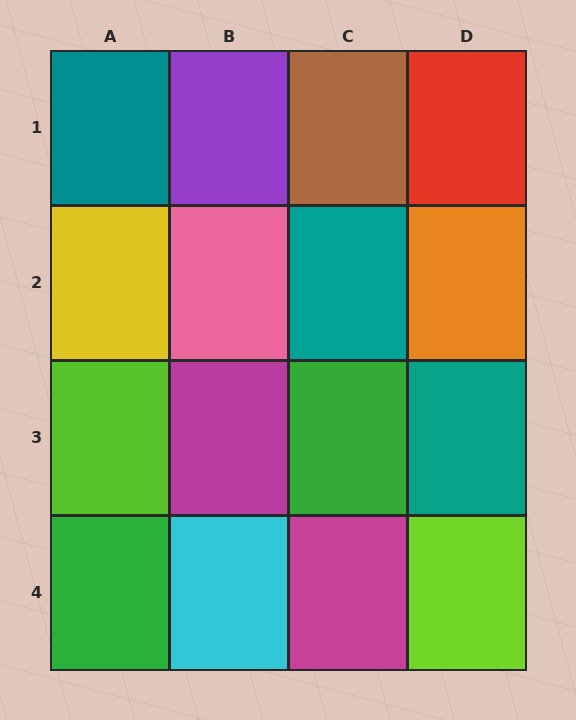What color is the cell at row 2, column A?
Yellow.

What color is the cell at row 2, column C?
Teal.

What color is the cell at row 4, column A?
Green.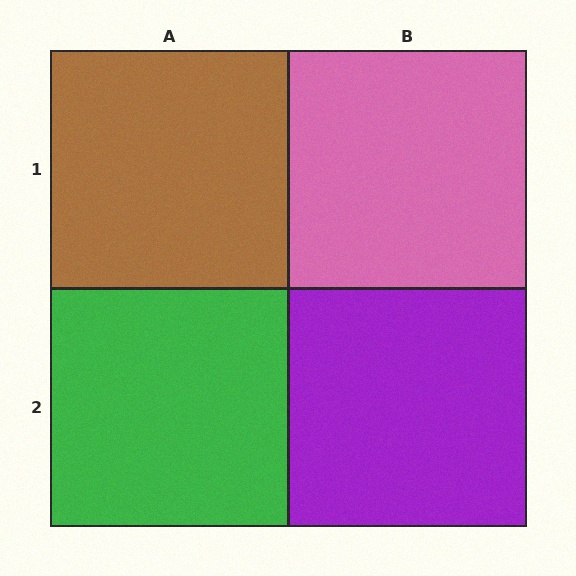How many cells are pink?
1 cell is pink.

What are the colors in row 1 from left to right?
Brown, pink.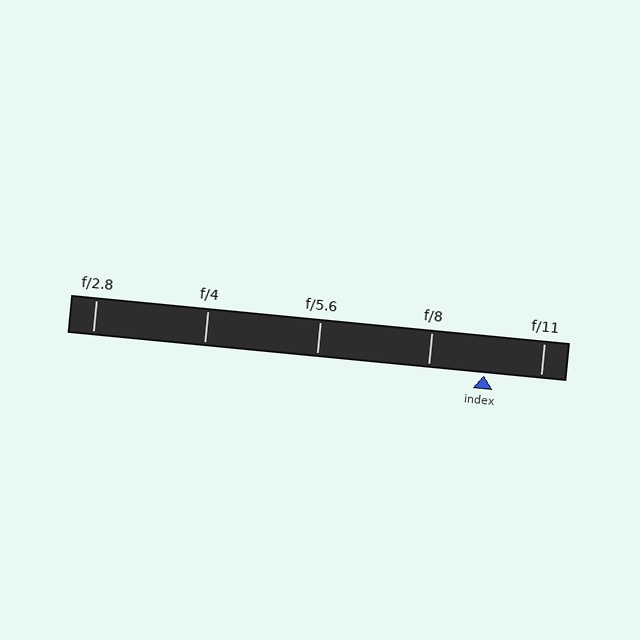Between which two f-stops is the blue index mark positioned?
The index mark is between f/8 and f/11.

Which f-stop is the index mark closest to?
The index mark is closest to f/11.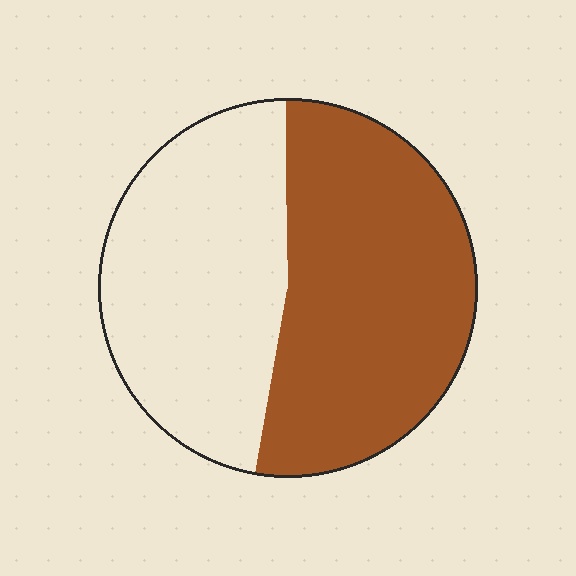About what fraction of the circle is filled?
About one half (1/2).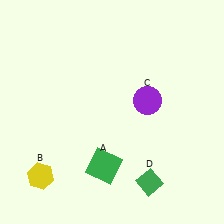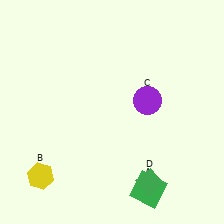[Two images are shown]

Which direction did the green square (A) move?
The green square (A) moved right.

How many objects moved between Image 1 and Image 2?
1 object moved between the two images.